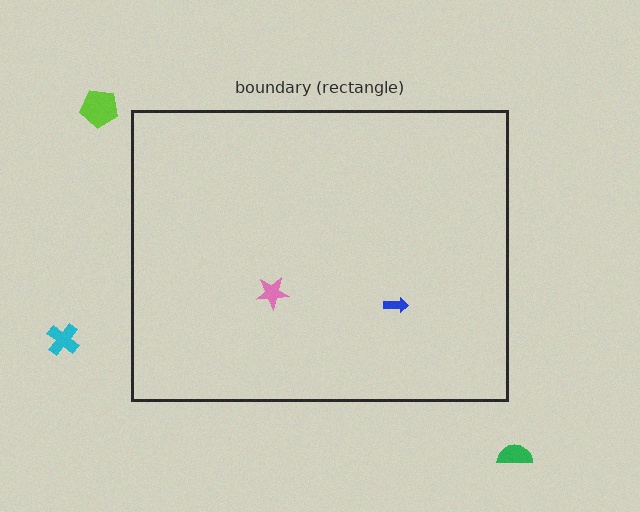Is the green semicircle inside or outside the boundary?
Outside.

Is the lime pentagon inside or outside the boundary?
Outside.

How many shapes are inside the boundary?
2 inside, 3 outside.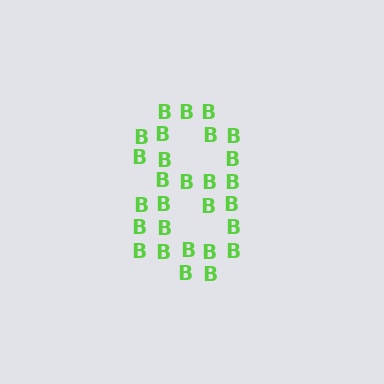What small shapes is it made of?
It is made of small letter B's.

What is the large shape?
The large shape is the digit 8.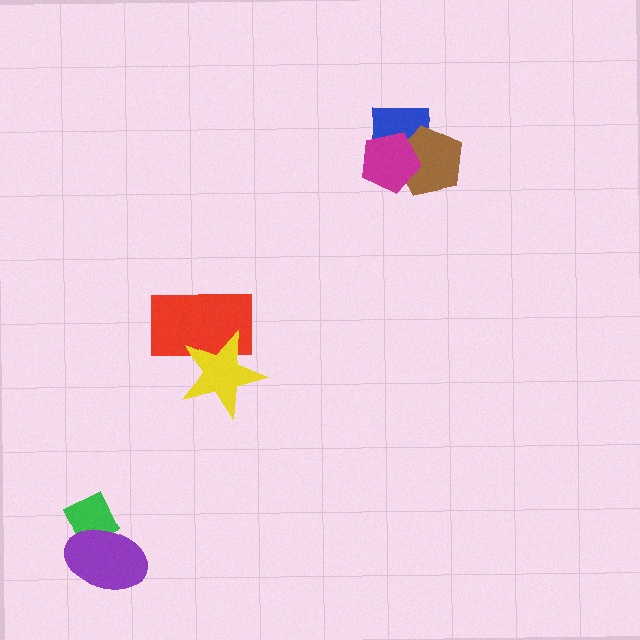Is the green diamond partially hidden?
Yes, it is partially covered by another shape.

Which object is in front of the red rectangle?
The yellow star is in front of the red rectangle.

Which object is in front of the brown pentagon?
The magenta pentagon is in front of the brown pentagon.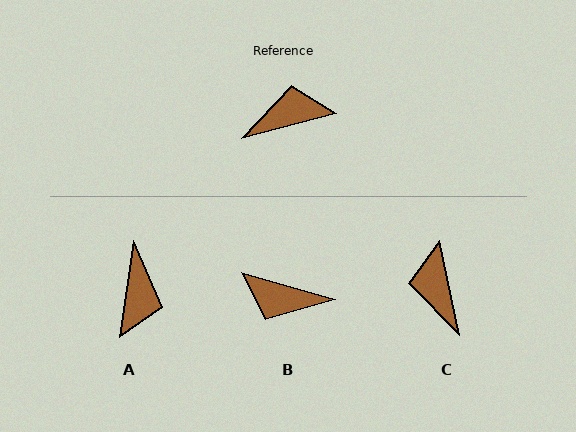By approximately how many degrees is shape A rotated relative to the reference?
Approximately 113 degrees clockwise.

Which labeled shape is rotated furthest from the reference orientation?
B, about 149 degrees away.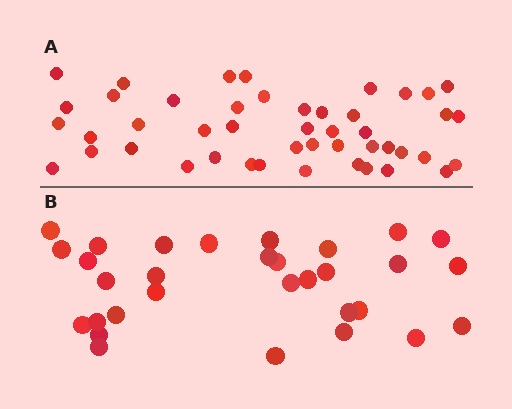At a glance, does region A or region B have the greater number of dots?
Region A (the top region) has more dots.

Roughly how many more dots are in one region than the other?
Region A has approximately 15 more dots than region B.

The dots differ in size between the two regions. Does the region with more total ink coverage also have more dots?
No. Region B has more total ink coverage because its dots are larger, but region A actually contains more individual dots. Total area can be misleading — the number of items is what matters here.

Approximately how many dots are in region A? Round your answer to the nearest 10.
About 50 dots. (The exact count is 46, which rounds to 50.)